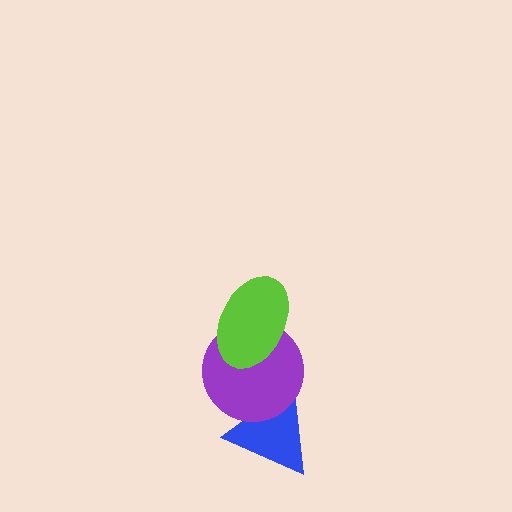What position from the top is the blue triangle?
The blue triangle is 3rd from the top.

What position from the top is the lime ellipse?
The lime ellipse is 1st from the top.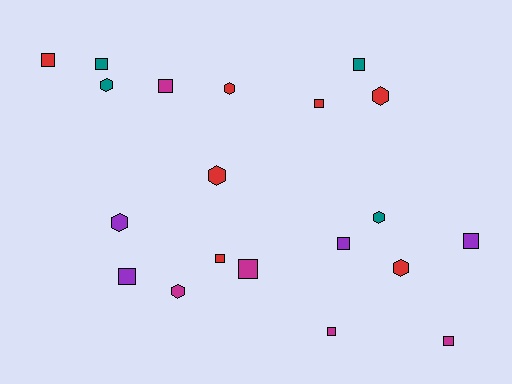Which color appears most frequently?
Red, with 7 objects.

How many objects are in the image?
There are 20 objects.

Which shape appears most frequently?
Square, with 12 objects.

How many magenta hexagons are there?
There is 1 magenta hexagon.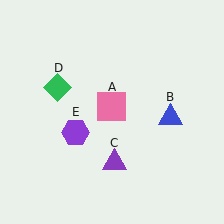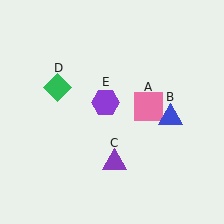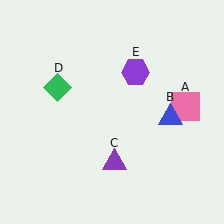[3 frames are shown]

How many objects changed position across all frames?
2 objects changed position: pink square (object A), purple hexagon (object E).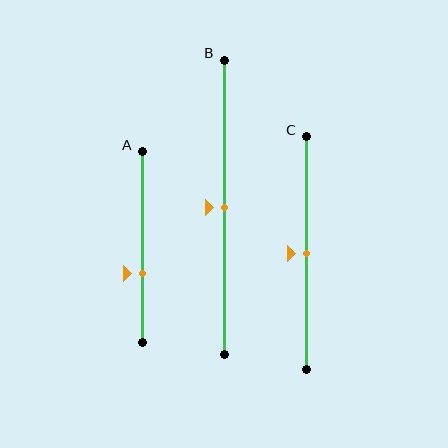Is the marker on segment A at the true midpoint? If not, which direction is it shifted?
No, the marker on segment A is shifted downward by about 14% of the segment length.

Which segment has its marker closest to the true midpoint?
Segment B has its marker closest to the true midpoint.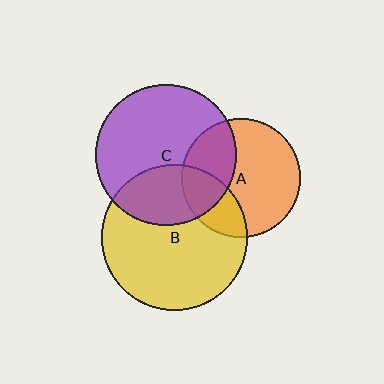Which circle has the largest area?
Circle B (yellow).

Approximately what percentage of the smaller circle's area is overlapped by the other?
Approximately 25%.